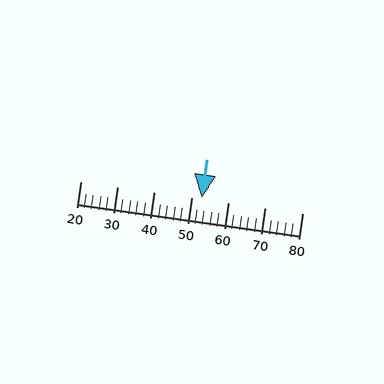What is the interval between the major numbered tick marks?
The major tick marks are spaced 10 units apart.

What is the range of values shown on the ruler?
The ruler shows values from 20 to 80.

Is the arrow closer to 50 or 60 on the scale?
The arrow is closer to 50.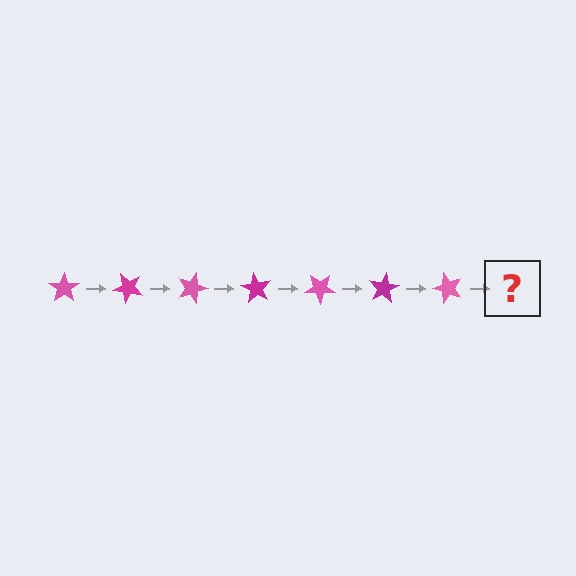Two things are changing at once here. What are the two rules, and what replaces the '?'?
The two rules are that it rotates 45 degrees each step and the color cycles through pink and magenta. The '?' should be a magenta star, rotated 315 degrees from the start.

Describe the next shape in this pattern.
It should be a magenta star, rotated 315 degrees from the start.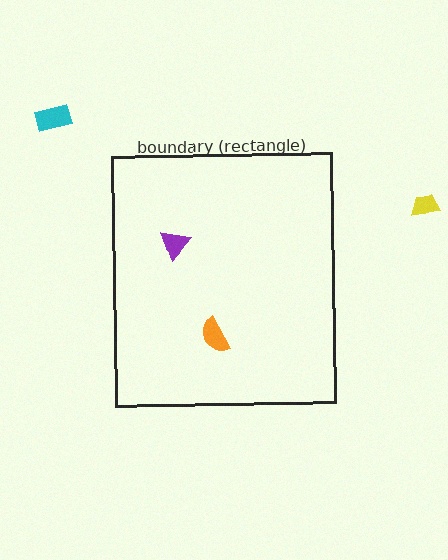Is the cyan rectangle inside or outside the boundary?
Outside.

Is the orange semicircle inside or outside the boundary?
Inside.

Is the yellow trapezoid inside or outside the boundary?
Outside.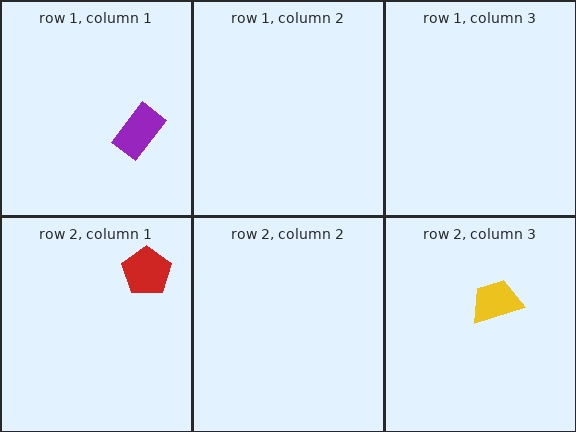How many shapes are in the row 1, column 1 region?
1.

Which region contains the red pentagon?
The row 2, column 1 region.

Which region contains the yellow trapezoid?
The row 2, column 3 region.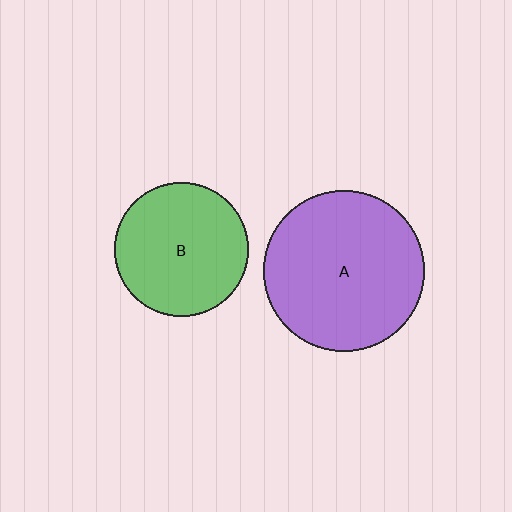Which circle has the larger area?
Circle A (purple).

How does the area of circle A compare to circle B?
Approximately 1.4 times.